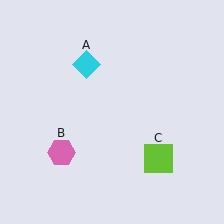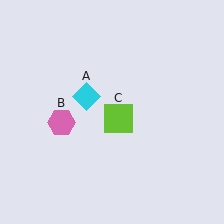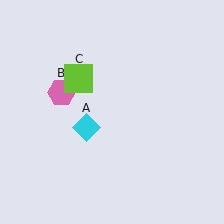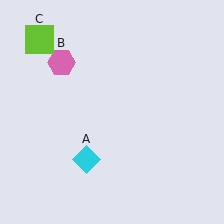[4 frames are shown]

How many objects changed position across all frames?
3 objects changed position: cyan diamond (object A), pink hexagon (object B), lime square (object C).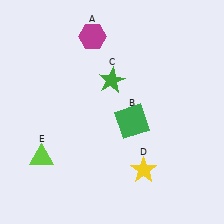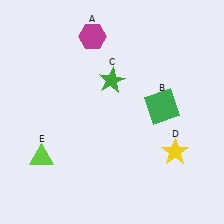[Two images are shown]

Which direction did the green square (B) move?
The green square (B) moved right.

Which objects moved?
The objects that moved are: the green square (B), the yellow star (D).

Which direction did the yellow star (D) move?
The yellow star (D) moved right.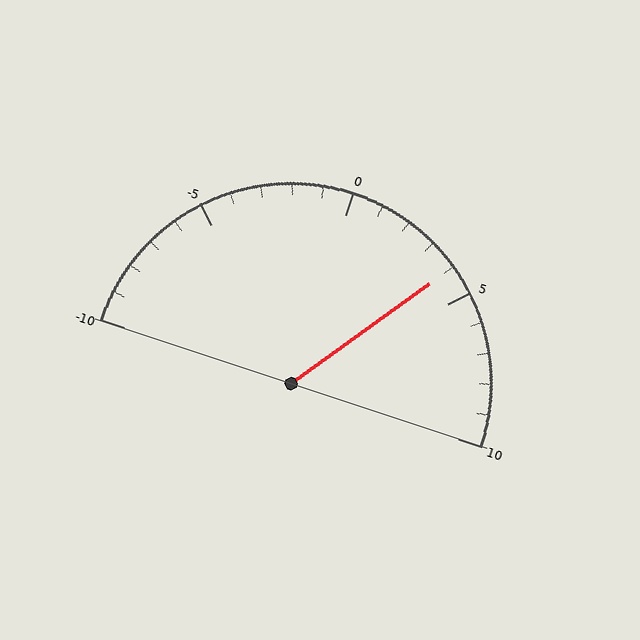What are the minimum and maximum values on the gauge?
The gauge ranges from -10 to 10.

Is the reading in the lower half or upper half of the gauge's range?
The reading is in the upper half of the range (-10 to 10).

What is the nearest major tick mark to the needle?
The nearest major tick mark is 5.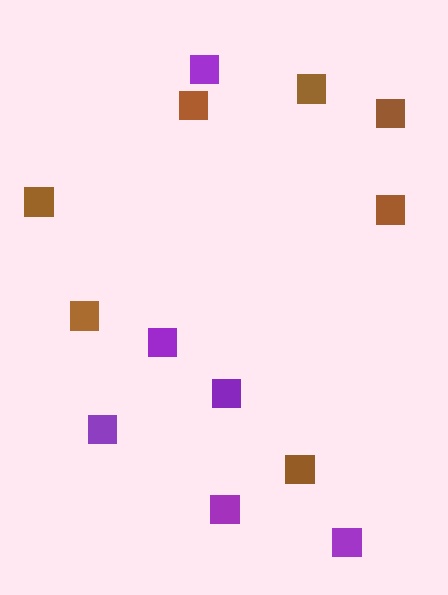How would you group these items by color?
There are 2 groups: one group of brown squares (7) and one group of purple squares (6).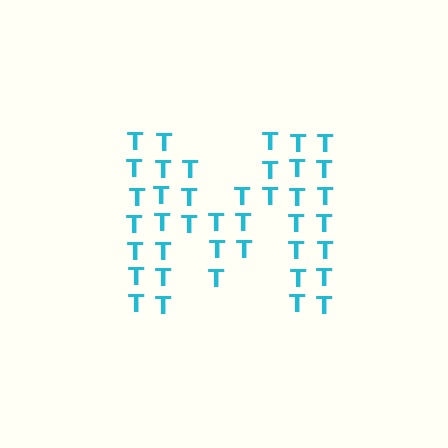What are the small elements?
The small elements are letter T's.